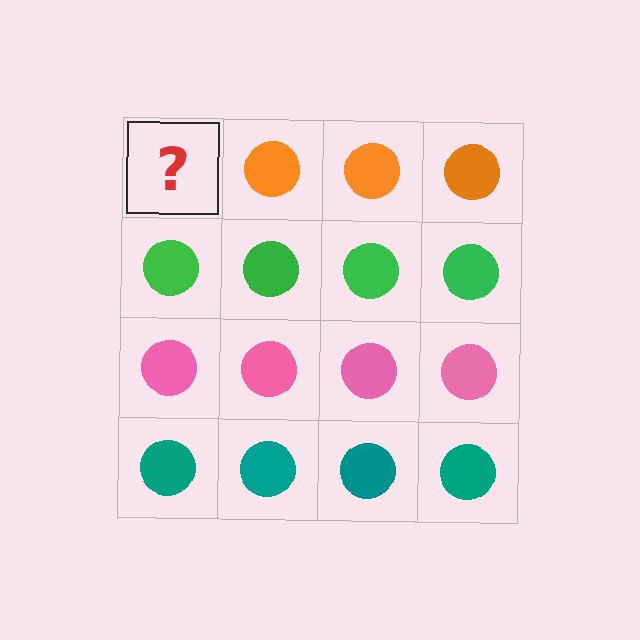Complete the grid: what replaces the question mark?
The question mark should be replaced with an orange circle.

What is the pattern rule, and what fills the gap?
The rule is that each row has a consistent color. The gap should be filled with an orange circle.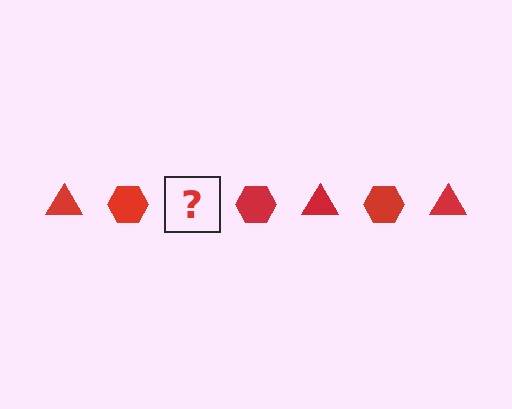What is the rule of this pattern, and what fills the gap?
The rule is that the pattern cycles through triangle, hexagon shapes in red. The gap should be filled with a red triangle.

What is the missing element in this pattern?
The missing element is a red triangle.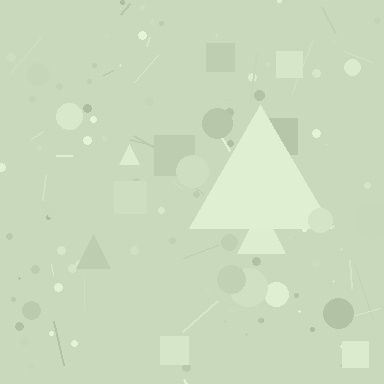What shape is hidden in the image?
A triangle is hidden in the image.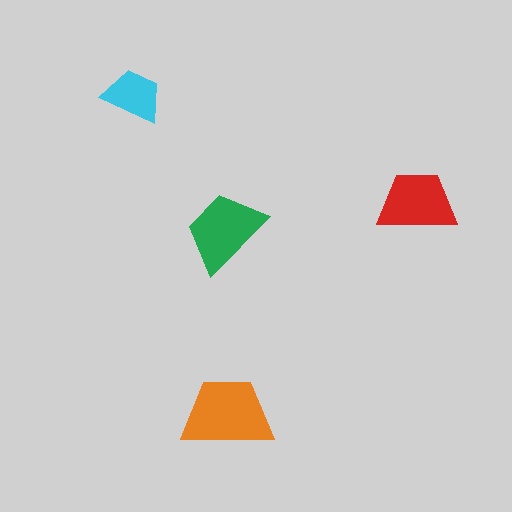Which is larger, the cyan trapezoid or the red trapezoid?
The red one.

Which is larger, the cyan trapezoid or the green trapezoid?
The green one.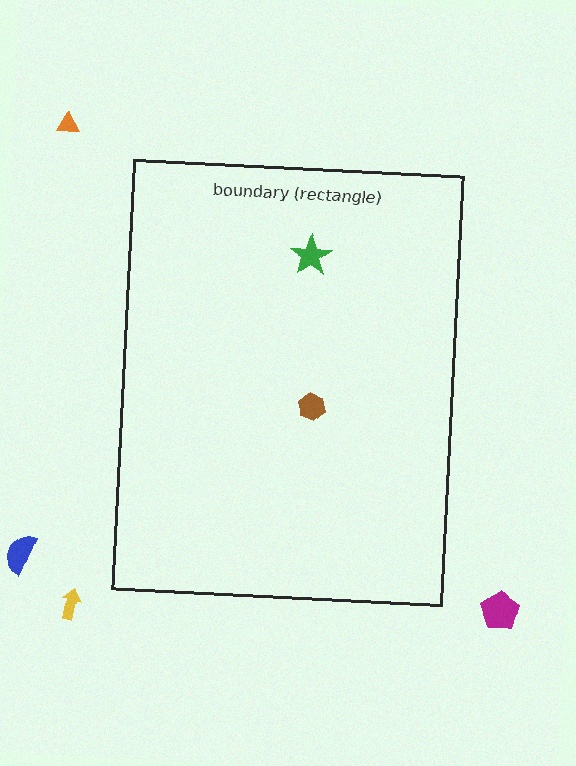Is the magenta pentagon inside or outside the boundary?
Outside.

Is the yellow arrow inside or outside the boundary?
Outside.